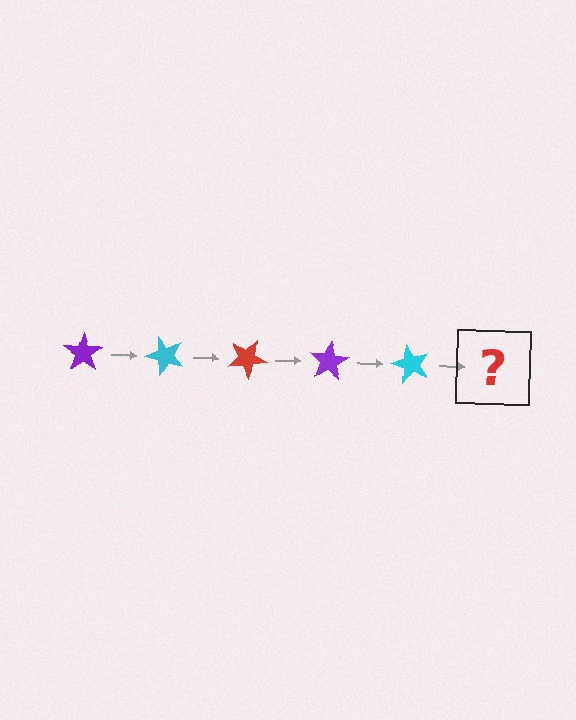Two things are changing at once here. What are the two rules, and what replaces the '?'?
The two rules are that it rotates 50 degrees each step and the color cycles through purple, cyan, and red. The '?' should be a red star, rotated 250 degrees from the start.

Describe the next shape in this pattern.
It should be a red star, rotated 250 degrees from the start.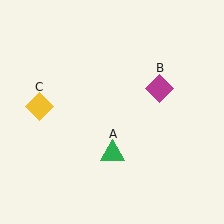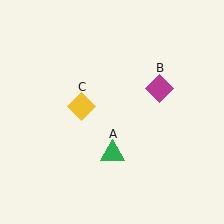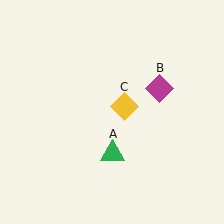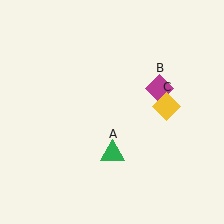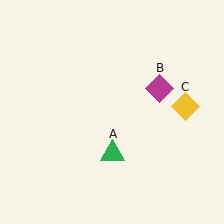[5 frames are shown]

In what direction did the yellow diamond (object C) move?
The yellow diamond (object C) moved right.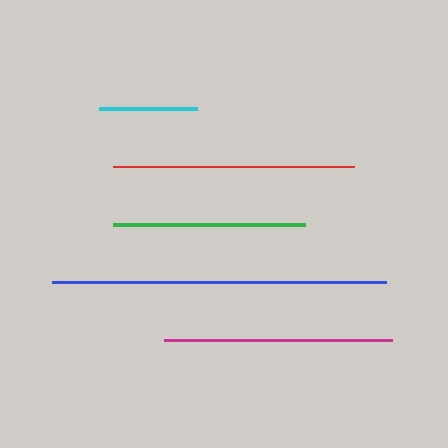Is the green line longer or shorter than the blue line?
The blue line is longer than the green line.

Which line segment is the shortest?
The cyan line is the shortest at approximately 98 pixels.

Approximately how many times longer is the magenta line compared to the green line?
The magenta line is approximately 1.2 times the length of the green line.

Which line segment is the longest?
The blue line is the longest at approximately 333 pixels.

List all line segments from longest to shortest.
From longest to shortest: blue, red, magenta, green, cyan.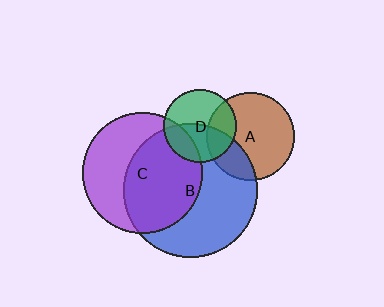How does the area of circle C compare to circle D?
Approximately 2.7 times.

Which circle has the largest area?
Circle B (blue).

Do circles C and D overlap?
Yes.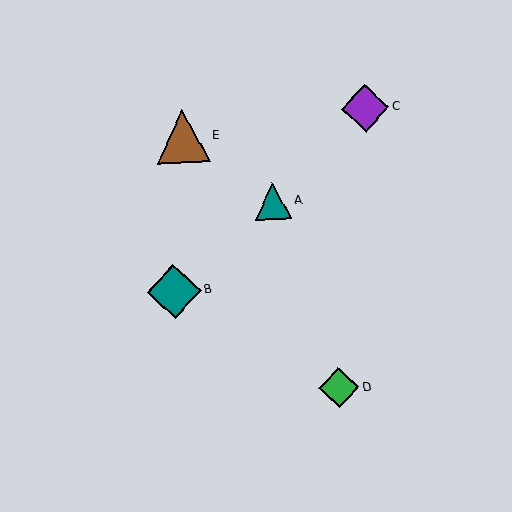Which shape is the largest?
The teal diamond (labeled B) is the largest.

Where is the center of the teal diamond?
The center of the teal diamond is at (174, 291).